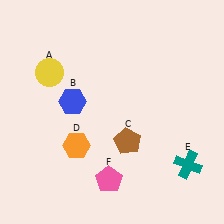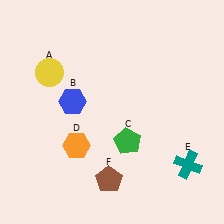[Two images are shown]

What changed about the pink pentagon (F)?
In Image 1, F is pink. In Image 2, it changed to brown.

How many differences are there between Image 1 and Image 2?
There are 2 differences between the two images.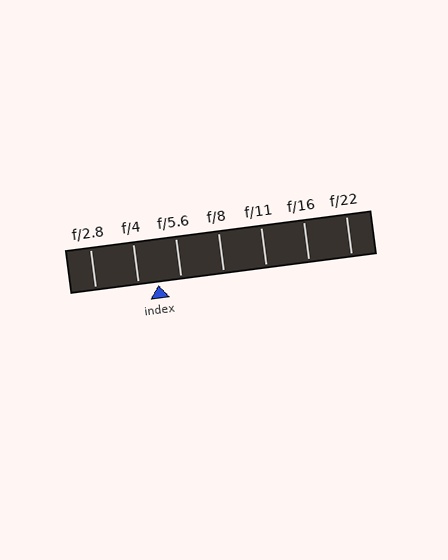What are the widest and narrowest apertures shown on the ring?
The widest aperture shown is f/2.8 and the narrowest is f/22.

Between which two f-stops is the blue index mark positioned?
The index mark is between f/4 and f/5.6.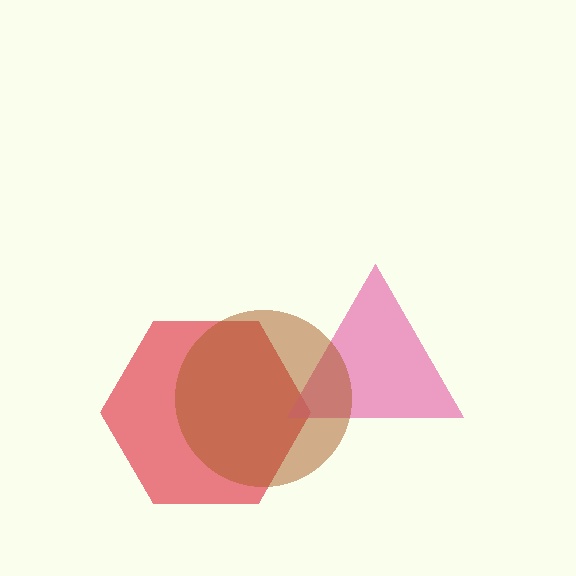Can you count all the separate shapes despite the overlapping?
Yes, there are 3 separate shapes.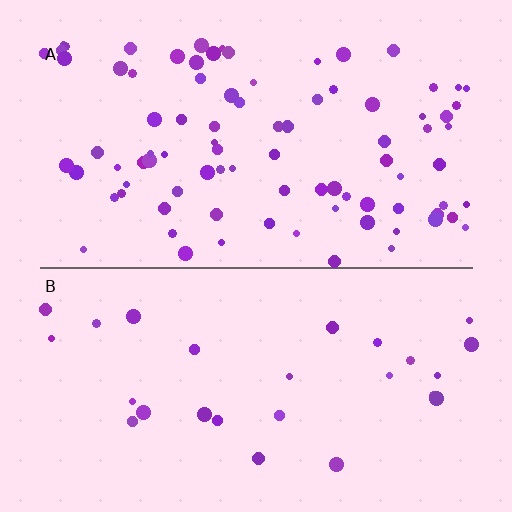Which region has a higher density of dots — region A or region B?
A (the top).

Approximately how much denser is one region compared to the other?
Approximately 3.3× — region A over region B.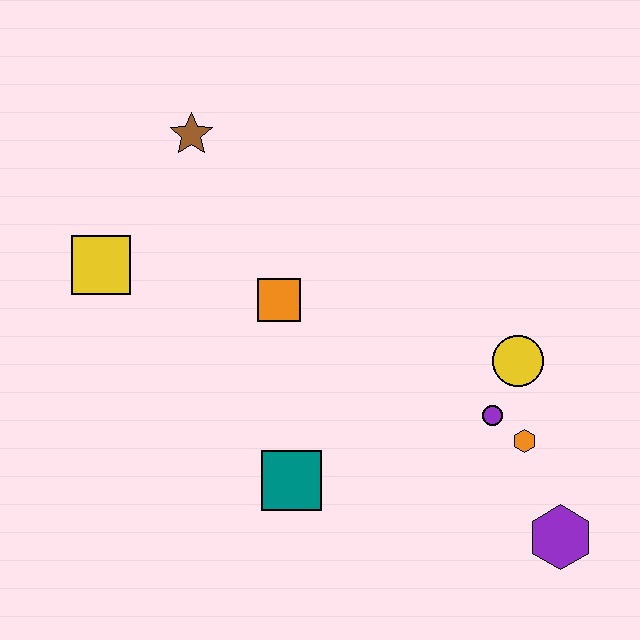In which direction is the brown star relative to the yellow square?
The brown star is above the yellow square.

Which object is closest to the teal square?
The orange square is closest to the teal square.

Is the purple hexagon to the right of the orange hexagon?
Yes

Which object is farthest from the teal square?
The brown star is farthest from the teal square.